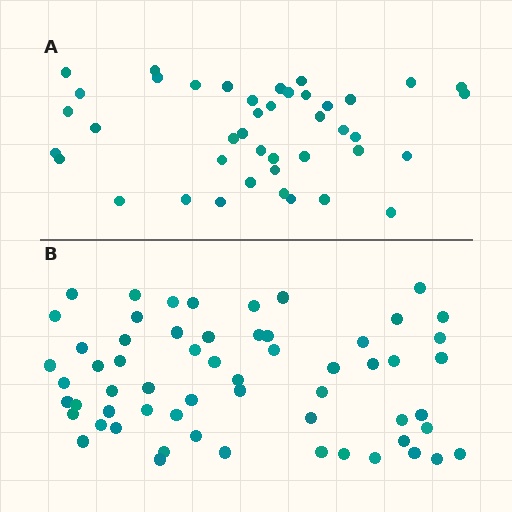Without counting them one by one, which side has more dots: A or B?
Region B (the bottom region) has more dots.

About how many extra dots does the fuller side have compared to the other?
Region B has approximately 20 more dots than region A.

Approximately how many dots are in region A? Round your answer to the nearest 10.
About 40 dots. (The exact count is 42, which rounds to 40.)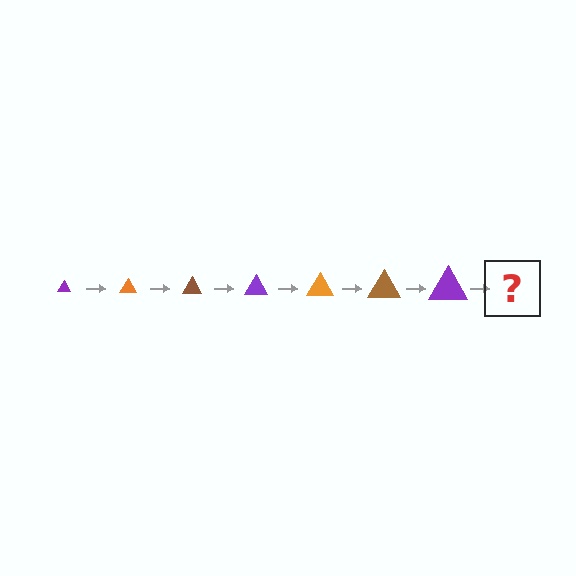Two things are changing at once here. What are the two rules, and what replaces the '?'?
The two rules are that the triangle grows larger each step and the color cycles through purple, orange, and brown. The '?' should be an orange triangle, larger than the previous one.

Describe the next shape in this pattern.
It should be an orange triangle, larger than the previous one.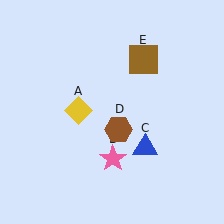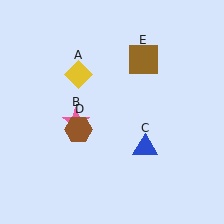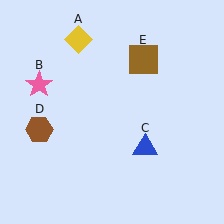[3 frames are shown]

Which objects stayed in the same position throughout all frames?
Blue triangle (object C) and brown square (object E) remained stationary.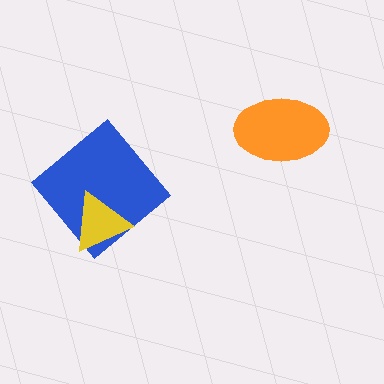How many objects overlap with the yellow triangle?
1 object overlaps with the yellow triangle.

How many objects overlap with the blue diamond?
1 object overlaps with the blue diamond.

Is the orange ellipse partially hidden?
No, no other shape covers it.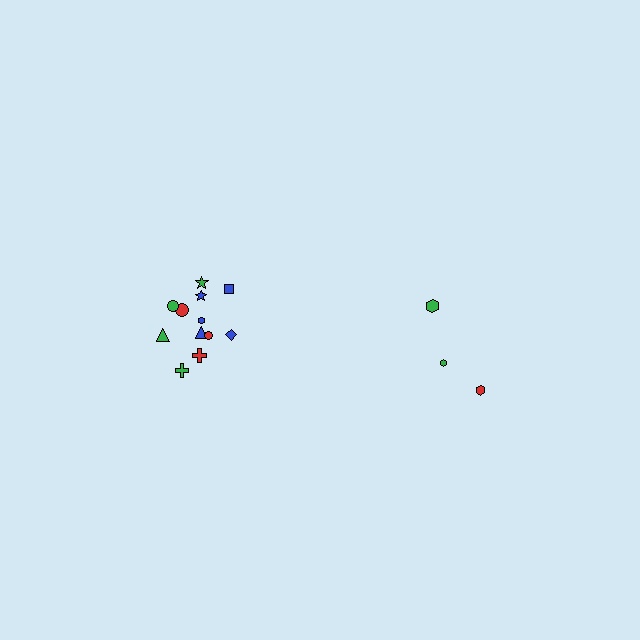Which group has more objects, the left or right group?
The left group.